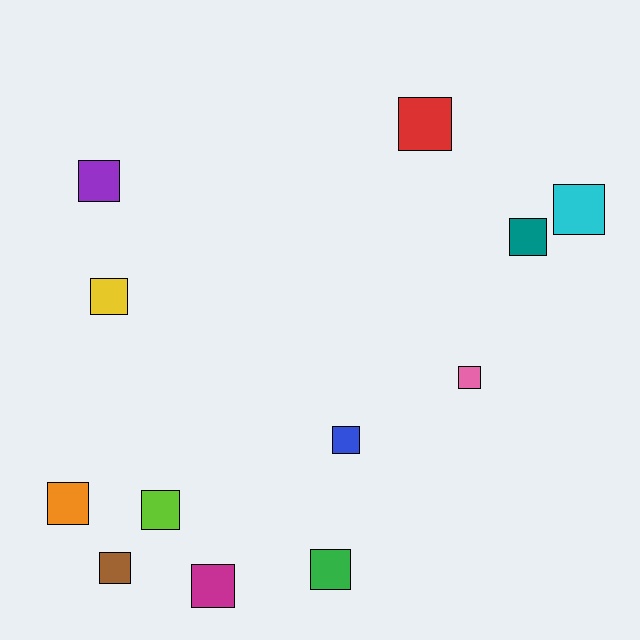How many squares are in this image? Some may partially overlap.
There are 12 squares.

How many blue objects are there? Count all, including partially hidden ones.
There is 1 blue object.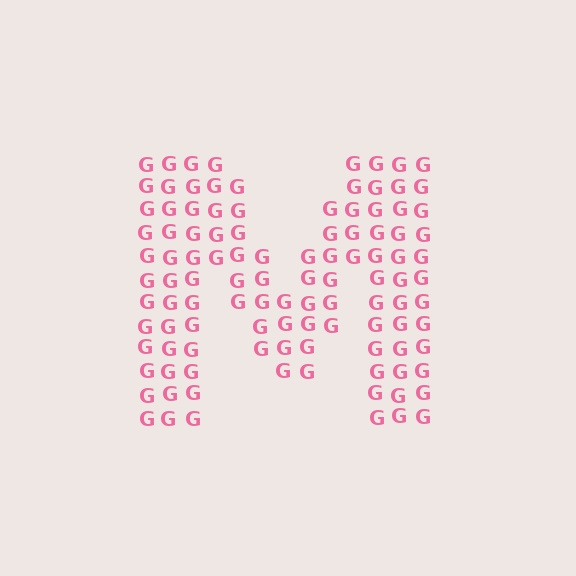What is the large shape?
The large shape is the letter M.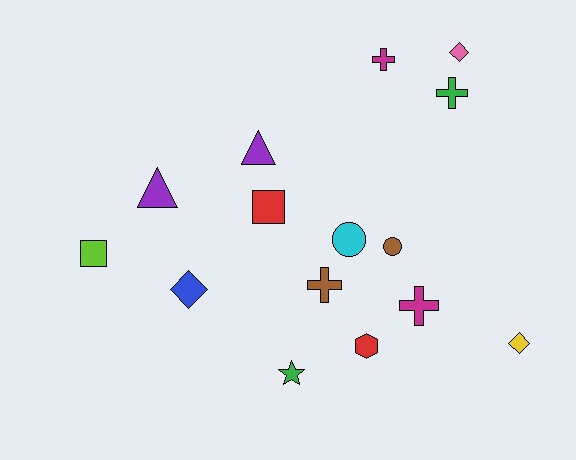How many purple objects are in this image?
There are 2 purple objects.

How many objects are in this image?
There are 15 objects.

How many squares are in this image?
There are 2 squares.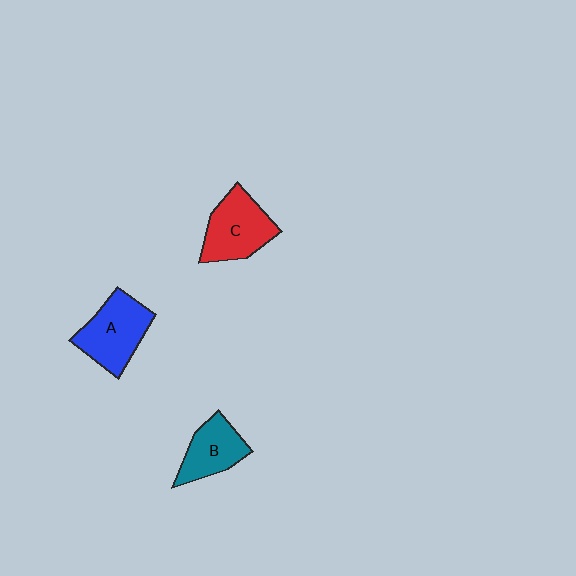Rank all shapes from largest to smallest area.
From largest to smallest: A (blue), C (red), B (teal).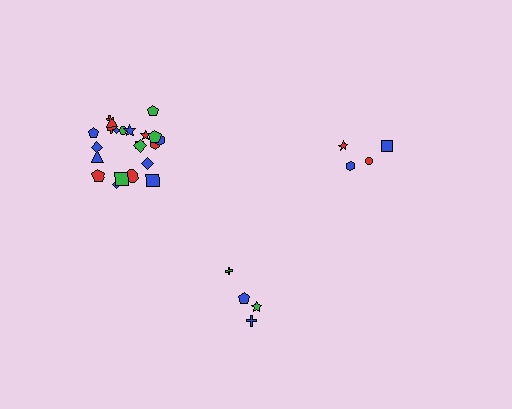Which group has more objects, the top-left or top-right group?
The top-left group.